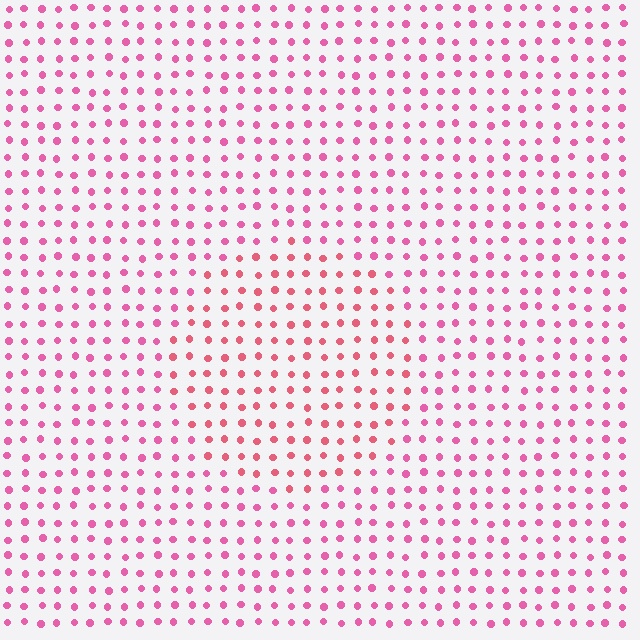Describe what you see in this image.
The image is filled with small pink elements in a uniform arrangement. A circle-shaped region is visible where the elements are tinted to a slightly different hue, forming a subtle color boundary.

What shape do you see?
I see a circle.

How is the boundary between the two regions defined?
The boundary is defined purely by a slight shift in hue (about 22 degrees). Spacing, size, and orientation are identical on both sides.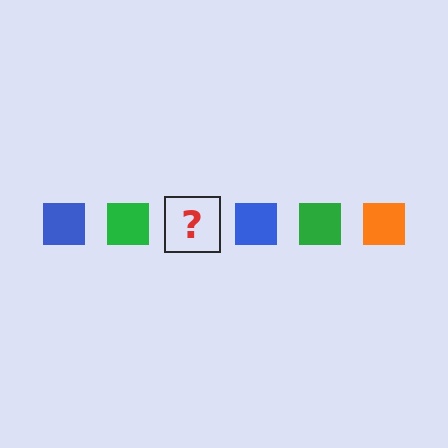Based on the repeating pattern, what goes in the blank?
The blank should be an orange square.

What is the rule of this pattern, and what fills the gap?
The rule is that the pattern cycles through blue, green, orange squares. The gap should be filled with an orange square.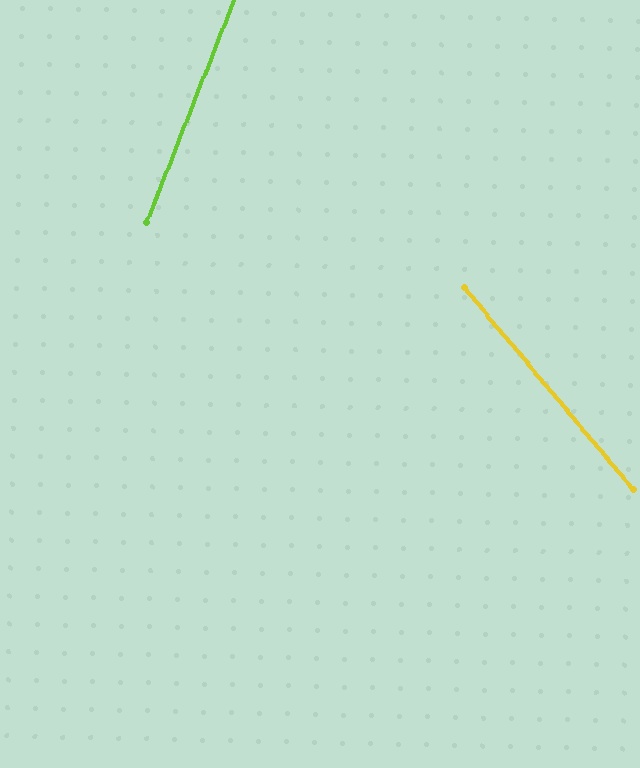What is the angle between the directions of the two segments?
Approximately 61 degrees.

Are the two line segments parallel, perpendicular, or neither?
Neither parallel nor perpendicular — they differ by about 61°.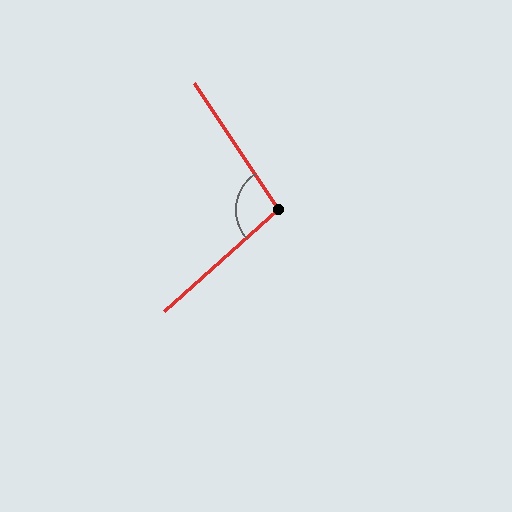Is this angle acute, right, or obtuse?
It is obtuse.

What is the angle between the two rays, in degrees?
Approximately 98 degrees.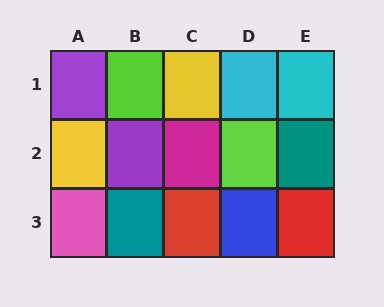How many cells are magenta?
1 cell is magenta.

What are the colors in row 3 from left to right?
Pink, teal, red, blue, red.